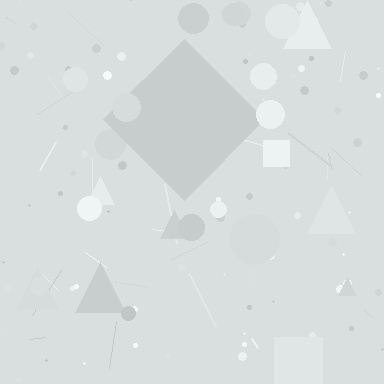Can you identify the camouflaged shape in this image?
The camouflaged shape is a diamond.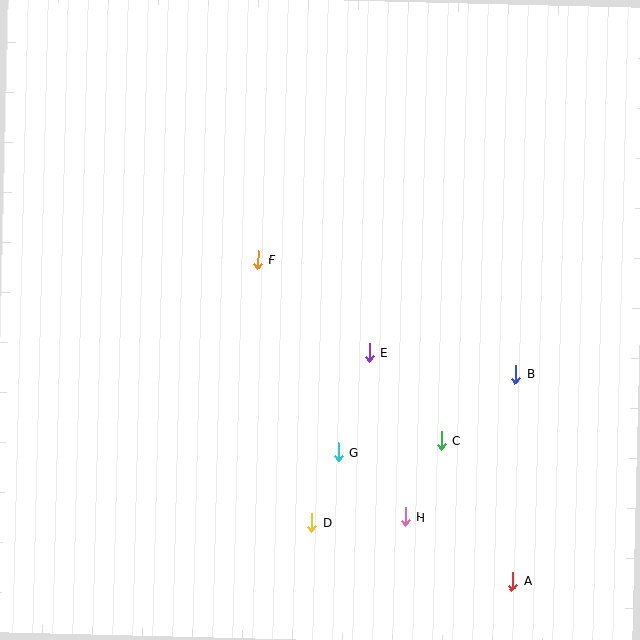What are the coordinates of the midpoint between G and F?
The midpoint between G and F is at (298, 356).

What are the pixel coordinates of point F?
Point F is at (258, 260).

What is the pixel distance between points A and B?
The distance between A and B is 207 pixels.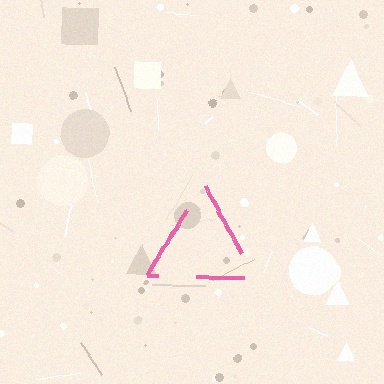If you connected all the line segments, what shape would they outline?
They would outline a triangle.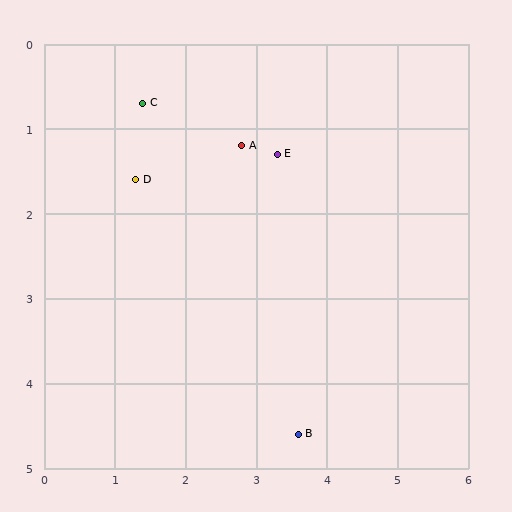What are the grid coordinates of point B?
Point B is at approximately (3.6, 4.6).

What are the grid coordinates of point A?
Point A is at approximately (2.8, 1.2).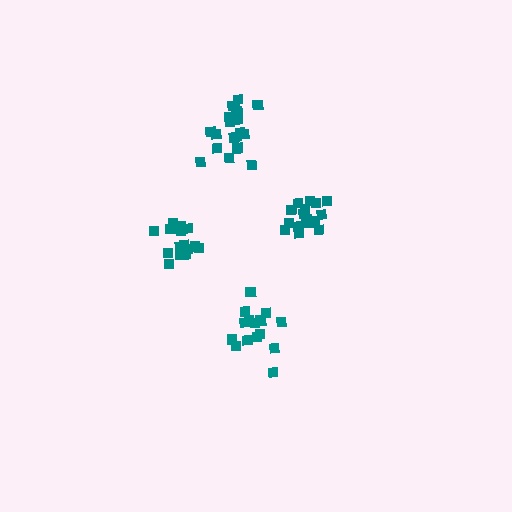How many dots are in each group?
Group 1: 19 dots, Group 2: 16 dots, Group 3: 17 dots, Group 4: 16 dots (68 total).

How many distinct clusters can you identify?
There are 4 distinct clusters.